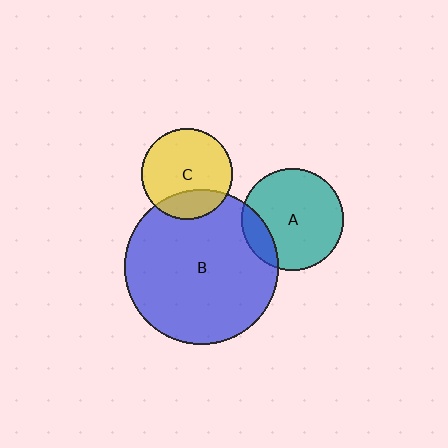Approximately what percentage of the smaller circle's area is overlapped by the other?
Approximately 20%.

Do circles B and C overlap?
Yes.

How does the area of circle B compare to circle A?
Approximately 2.3 times.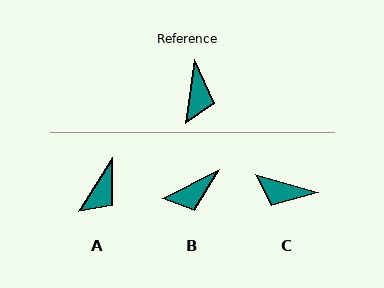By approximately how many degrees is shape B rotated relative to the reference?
Approximately 55 degrees clockwise.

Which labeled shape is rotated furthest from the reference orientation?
C, about 98 degrees away.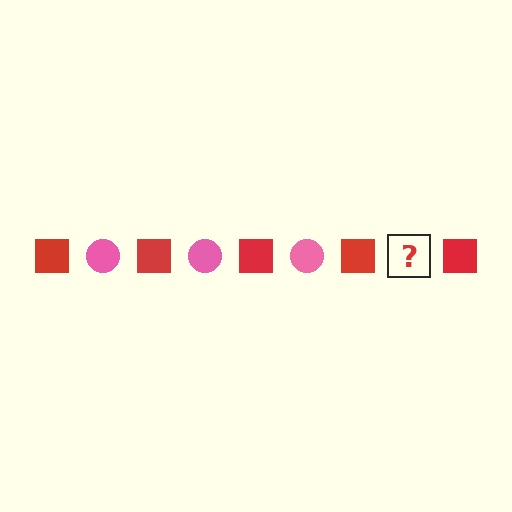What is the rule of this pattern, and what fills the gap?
The rule is that the pattern alternates between red square and pink circle. The gap should be filled with a pink circle.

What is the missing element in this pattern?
The missing element is a pink circle.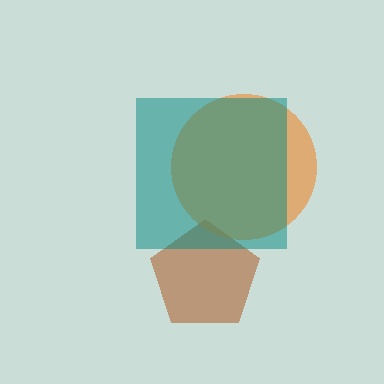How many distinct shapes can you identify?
There are 3 distinct shapes: a brown pentagon, an orange circle, a teal square.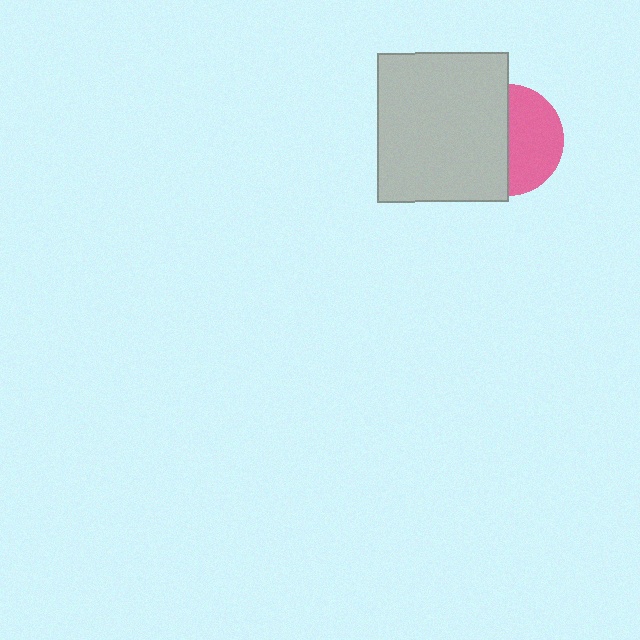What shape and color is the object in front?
The object in front is a light gray rectangle.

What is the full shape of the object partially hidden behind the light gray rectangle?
The partially hidden object is a pink circle.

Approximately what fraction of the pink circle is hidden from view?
Roughly 51% of the pink circle is hidden behind the light gray rectangle.